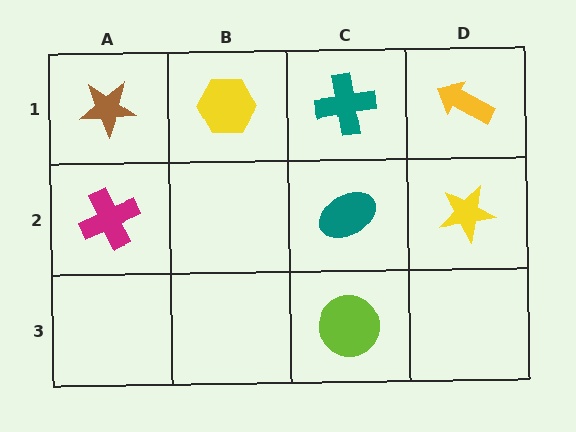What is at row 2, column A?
A magenta cross.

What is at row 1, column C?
A teal cross.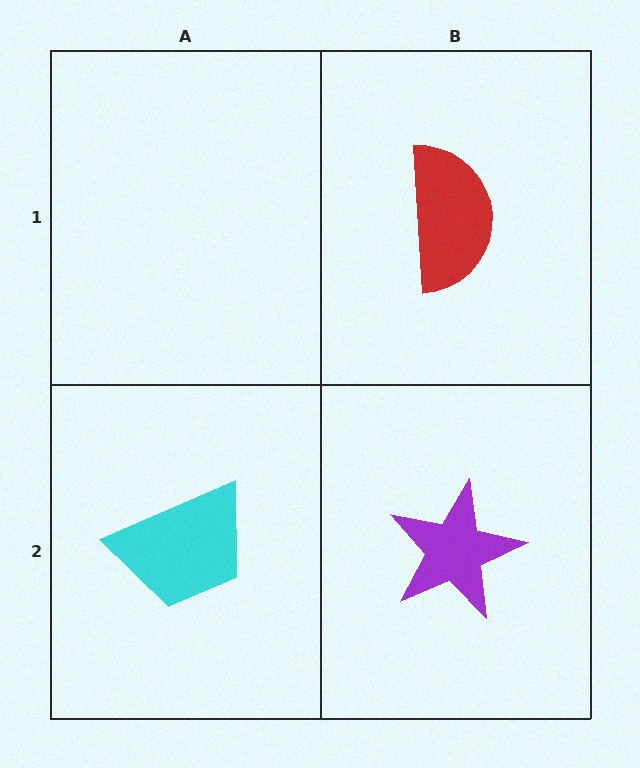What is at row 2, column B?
A purple star.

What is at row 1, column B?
A red semicircle.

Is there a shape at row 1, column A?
No, that cell is empty.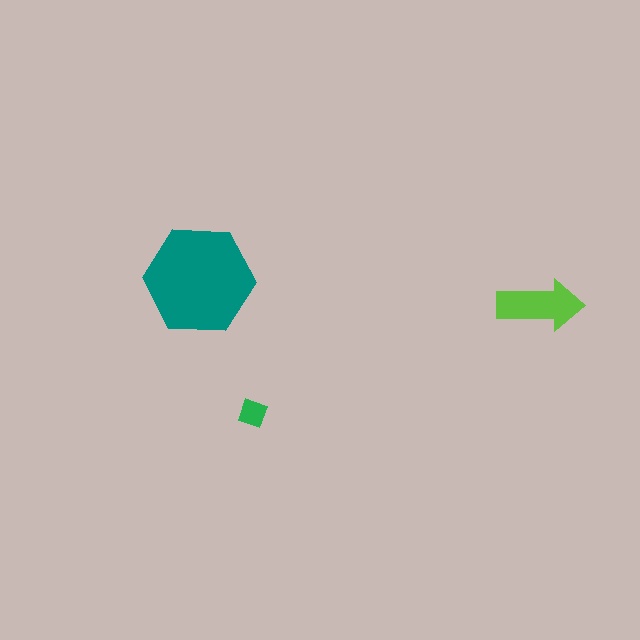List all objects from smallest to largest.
The green diamond, the lime arrow, the teal hexagon.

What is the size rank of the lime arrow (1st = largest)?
2nd.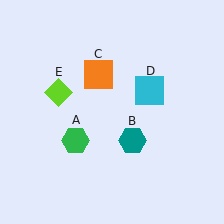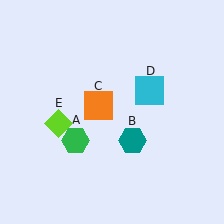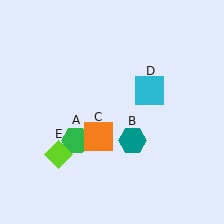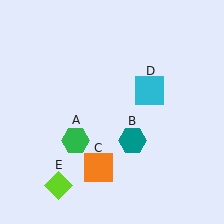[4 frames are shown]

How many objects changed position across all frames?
2 objects changed position: orange square (object C), lime diamond (object E).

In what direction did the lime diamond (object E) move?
The lime diamond (object E) moved down.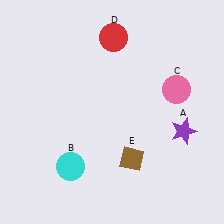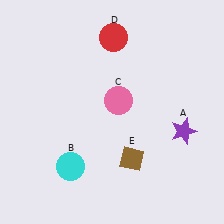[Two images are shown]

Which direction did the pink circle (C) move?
The pink circle (C) moved left.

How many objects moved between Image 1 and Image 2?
1 object moved between the two images.